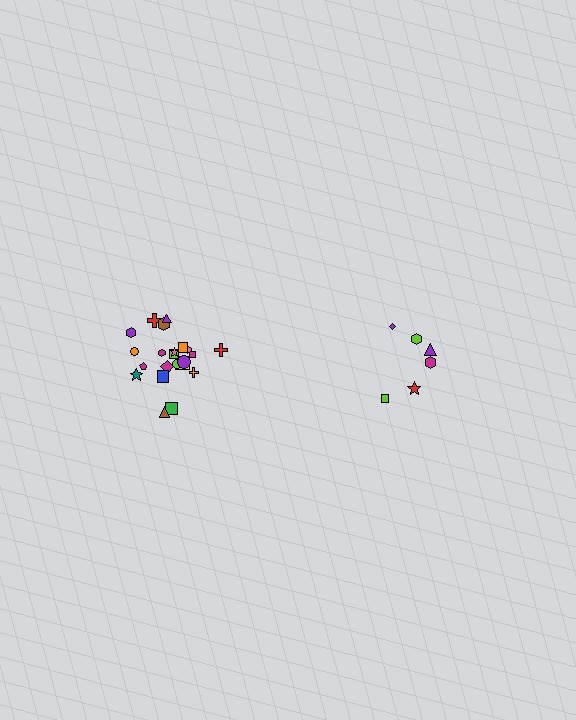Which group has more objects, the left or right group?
The left group.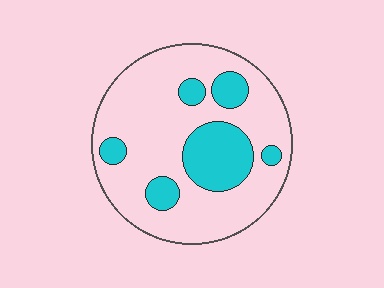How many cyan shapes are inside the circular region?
6.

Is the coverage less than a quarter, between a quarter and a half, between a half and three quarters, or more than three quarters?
Less than a quarter.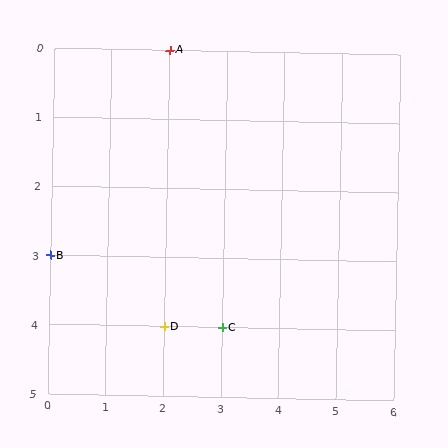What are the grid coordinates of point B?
Point B is at grid coordinates (0, 3).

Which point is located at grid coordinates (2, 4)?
Point D is at (2, 4).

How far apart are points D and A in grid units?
Points D and A are 4 rows apart.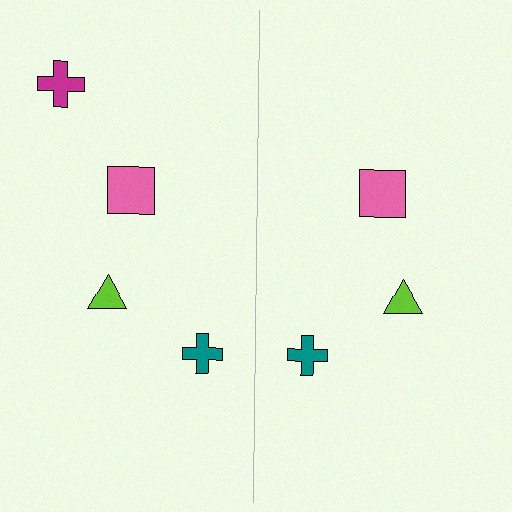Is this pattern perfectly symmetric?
No, the pattern is not perfectly symmetric. A magenta cross is missing from the right side.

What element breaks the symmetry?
A magenta cross is missing from the right side.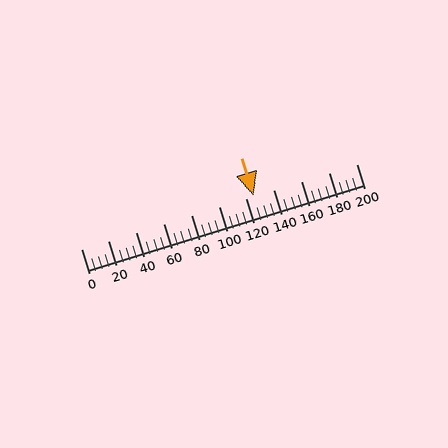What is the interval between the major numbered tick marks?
The major tick marks are spaced 20 units apart.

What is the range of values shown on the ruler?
The ruler shows values from 0 to 200.